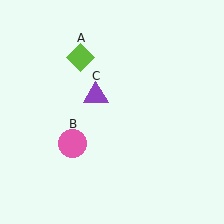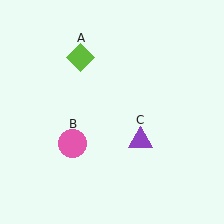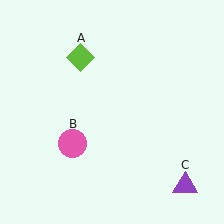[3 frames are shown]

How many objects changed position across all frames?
1 object changed position: purple triangle (object C).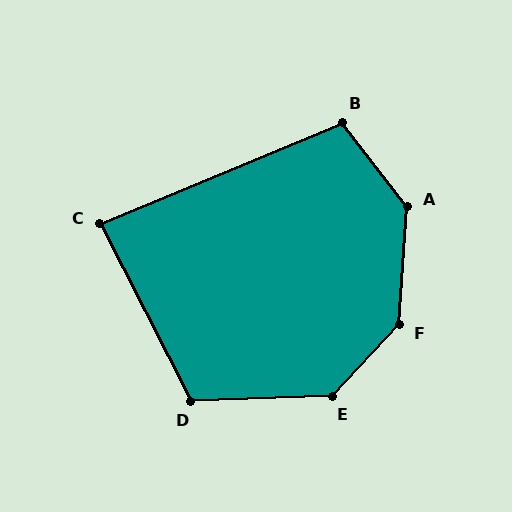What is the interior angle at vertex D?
Approximately 115 degrees (obtuse).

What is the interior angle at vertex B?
Approximately 105 degrees (obtuse).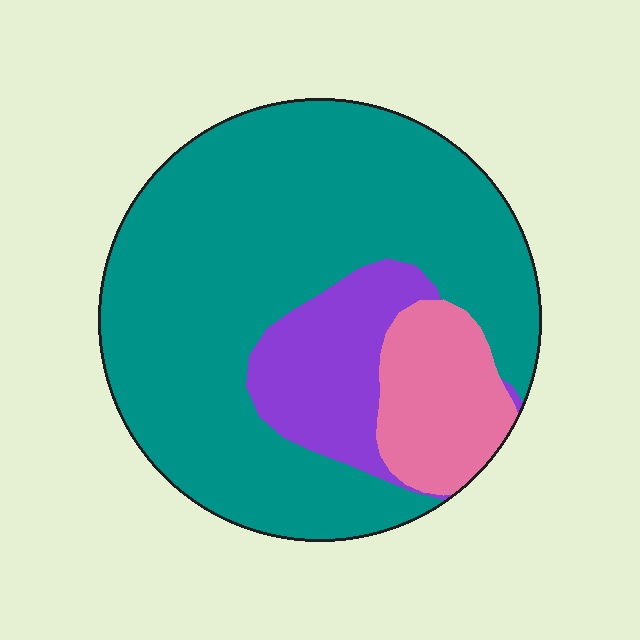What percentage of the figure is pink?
Pink takes up about one eighth (1/8) of the figure.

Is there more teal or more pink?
Teal.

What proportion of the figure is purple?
Purple covers 15% of the figure.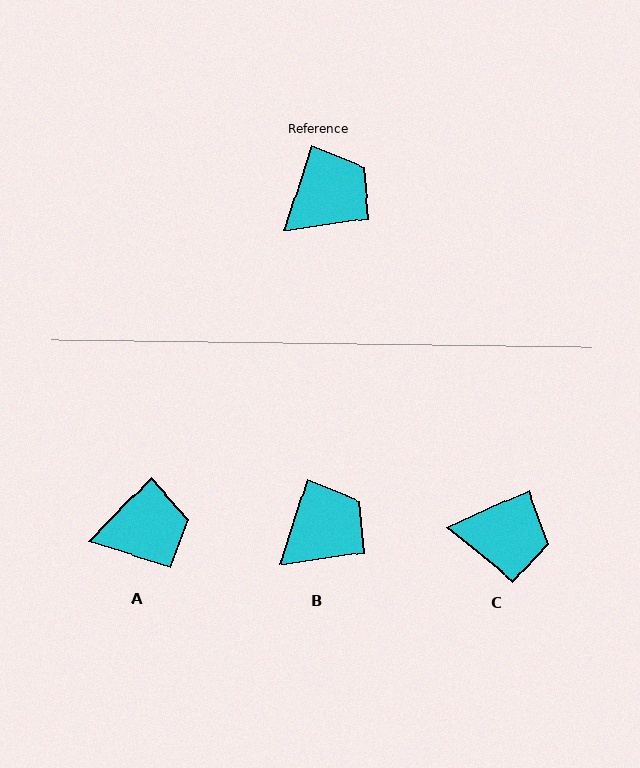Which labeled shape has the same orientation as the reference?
B.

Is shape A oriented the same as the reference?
No, it is off by about 26 degrees.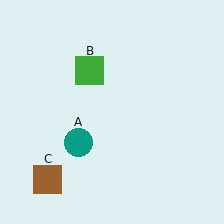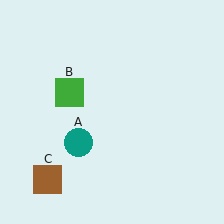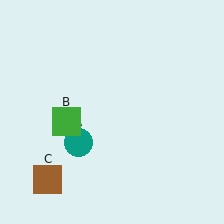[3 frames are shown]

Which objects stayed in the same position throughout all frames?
Teal circle (object A) and brown square (object C) remained stationary.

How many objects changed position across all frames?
1 object changed position: green square (object B).